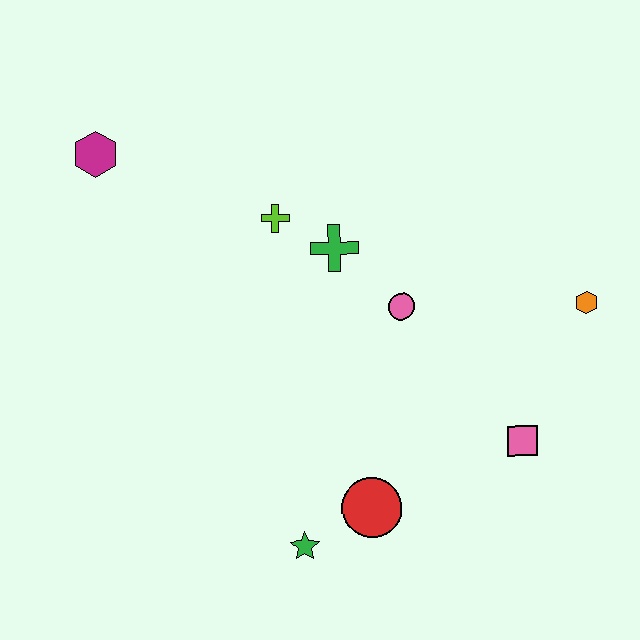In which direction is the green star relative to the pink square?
The green star is to the left of the pink square.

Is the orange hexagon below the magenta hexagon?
Yes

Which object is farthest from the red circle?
The magenta hexagon is farthest from the red circle.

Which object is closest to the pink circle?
The green cross is closest to the pink circle.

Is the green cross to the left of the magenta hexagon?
No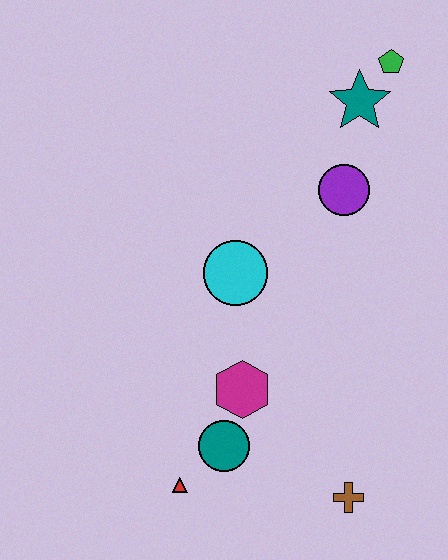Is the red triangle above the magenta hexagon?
No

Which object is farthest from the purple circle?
The red triangle is farthest from the purple circle.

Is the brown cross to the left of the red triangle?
No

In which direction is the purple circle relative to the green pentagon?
The purple circle is below the green pentagon.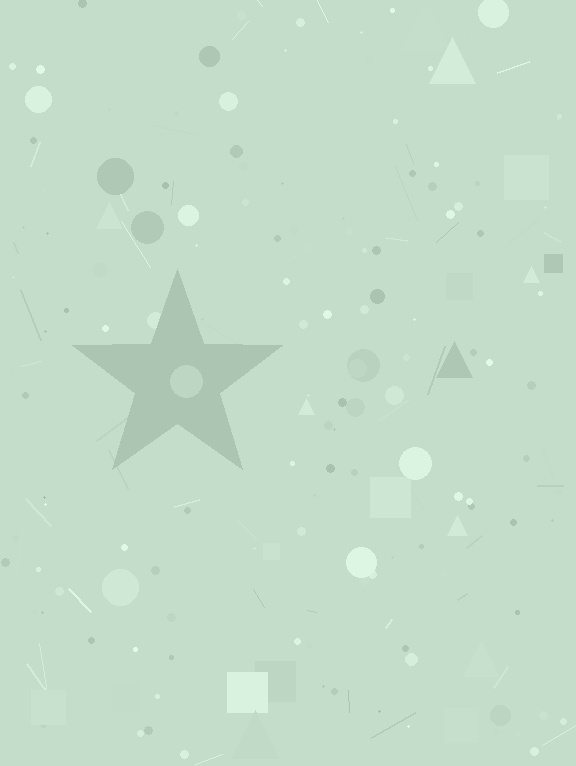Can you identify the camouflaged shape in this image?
The camouflaged shape is a star.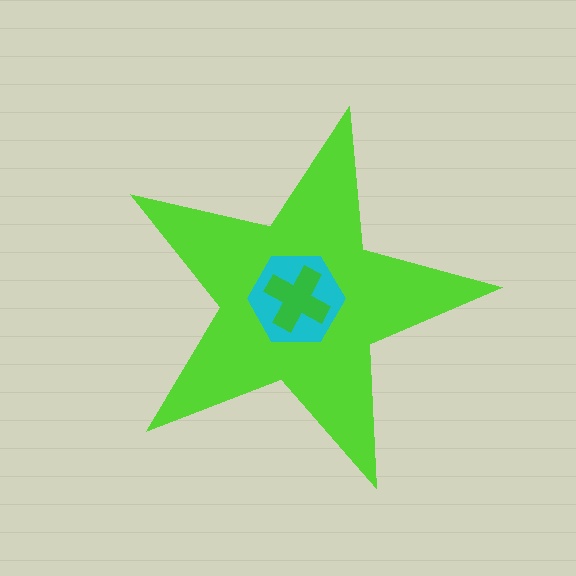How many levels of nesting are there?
3.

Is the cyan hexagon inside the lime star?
Yes.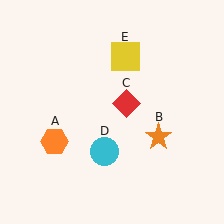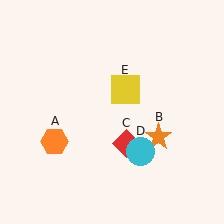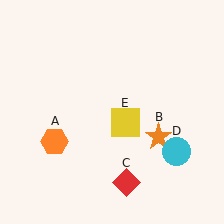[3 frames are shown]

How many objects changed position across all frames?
3 objects changed position: red diamond (object C), cyan circle (object D), yellow square (object E).